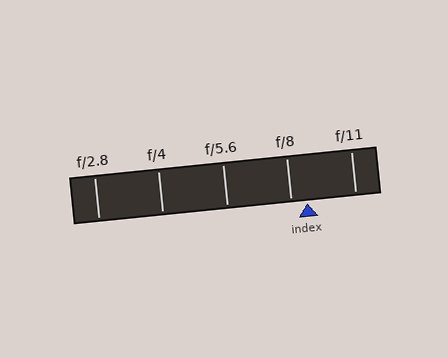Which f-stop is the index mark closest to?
The index mark is closest to f/8.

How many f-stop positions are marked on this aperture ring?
There are 5 f-stop positions marked.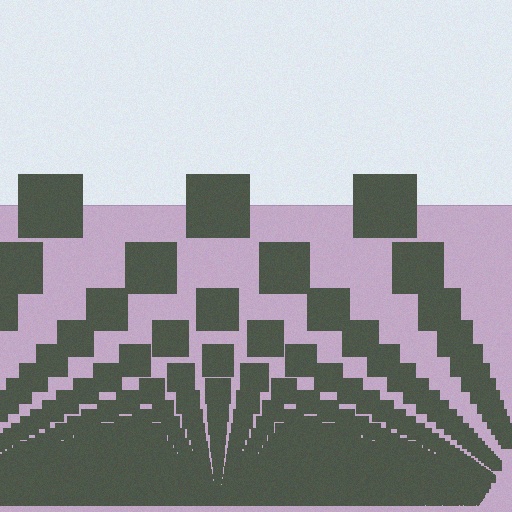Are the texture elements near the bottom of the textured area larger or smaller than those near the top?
Smaller. The gradient is inverted — elements near the bottom are smaller and denser.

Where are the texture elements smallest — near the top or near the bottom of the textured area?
Near the bottom.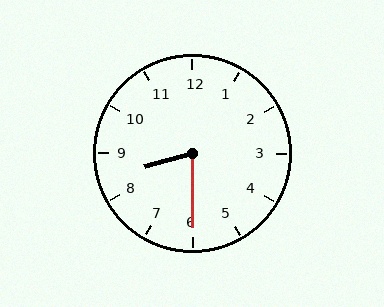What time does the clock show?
8:30.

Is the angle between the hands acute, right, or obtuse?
It is acute.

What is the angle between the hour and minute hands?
Approximately 75 degrees.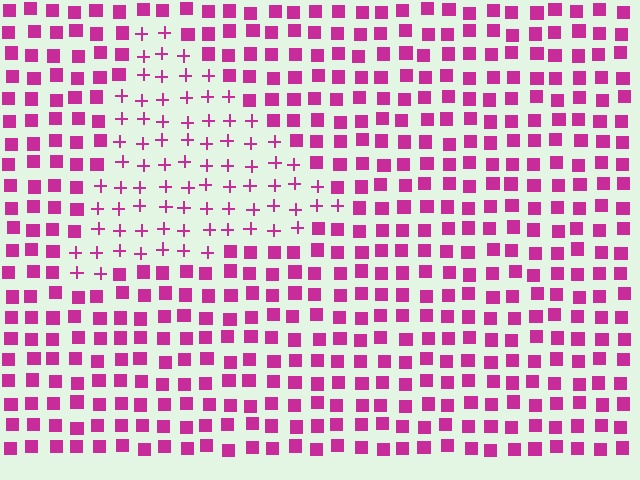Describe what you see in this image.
The image is filled with small magenta elements arranged in a uniform grid. A triangle-shaped region contains plus signs, while the surrounding area contains squares. The boundary is defined purely by the change in element shape.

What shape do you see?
I see a triangle.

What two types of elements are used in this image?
The image uses plus signs inside the triangle region and squares outside it.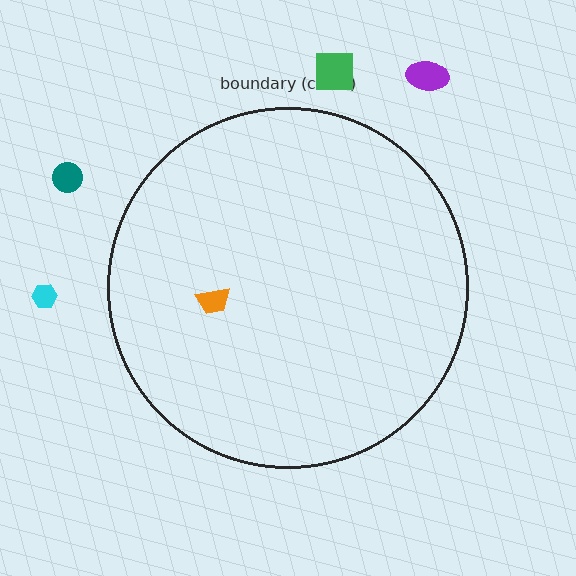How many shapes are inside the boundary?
1 inside, 4 outside.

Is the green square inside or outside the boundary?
Outside.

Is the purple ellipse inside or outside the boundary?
Outside.